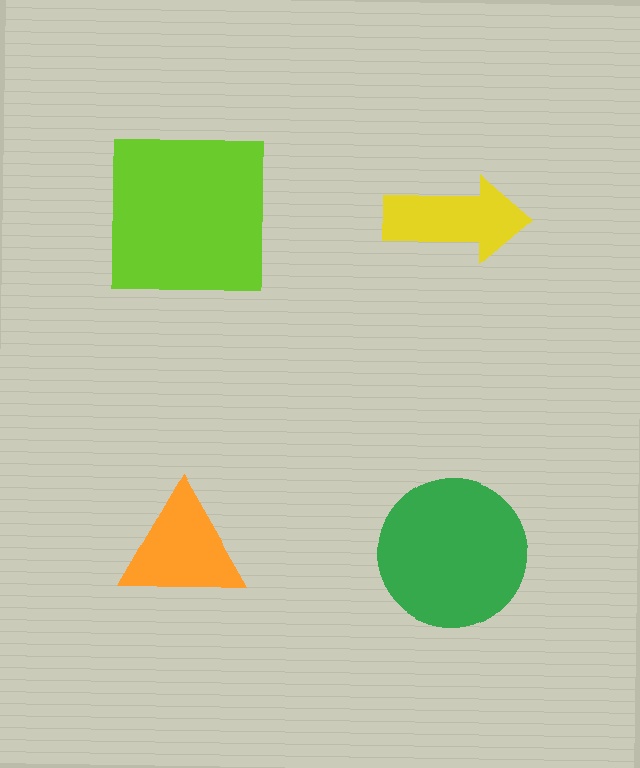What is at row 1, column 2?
A yellow arrow.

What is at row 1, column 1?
A lime square.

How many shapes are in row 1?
2 shapes.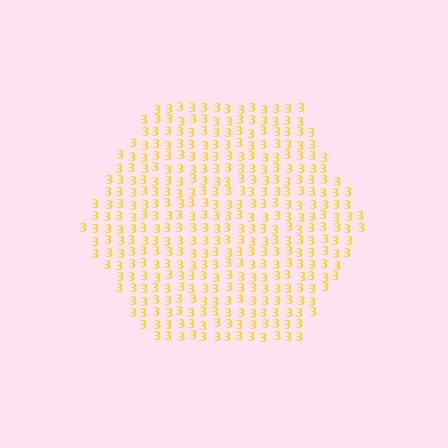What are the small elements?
The small elements are digit 3's.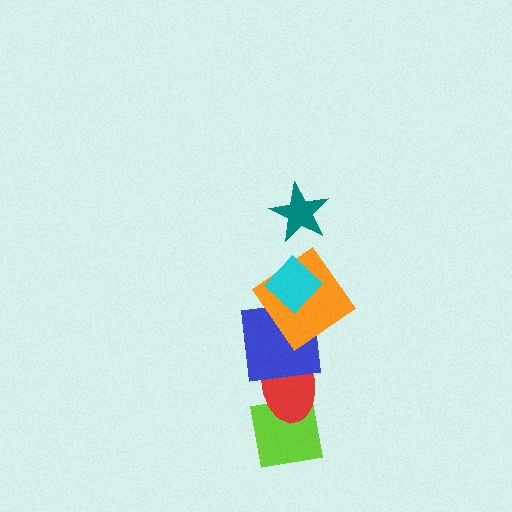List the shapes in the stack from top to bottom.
From top to bottom: the teal star, the cyan diamond, the orange diamond, the blue square, the red ellipse, the lime square.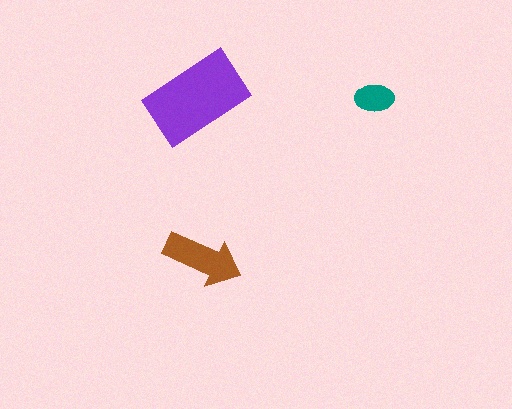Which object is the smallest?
The teal ellipse.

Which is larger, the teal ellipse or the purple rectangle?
The purple rectangle.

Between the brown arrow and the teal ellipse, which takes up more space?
The brown arrow.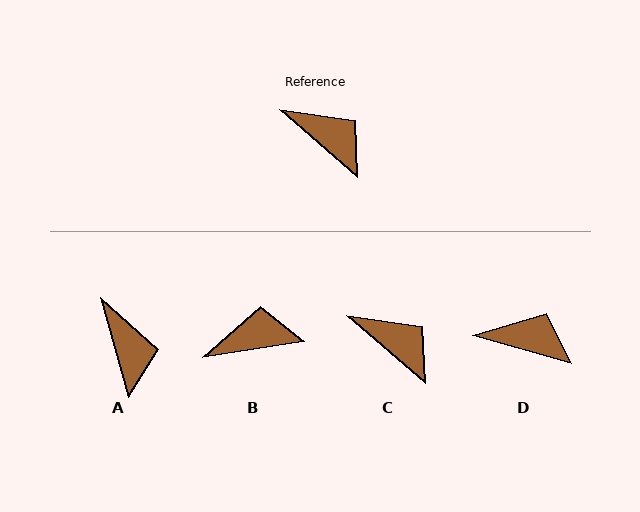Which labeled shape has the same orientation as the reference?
C.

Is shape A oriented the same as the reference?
No, it is off by about 33 degrees.